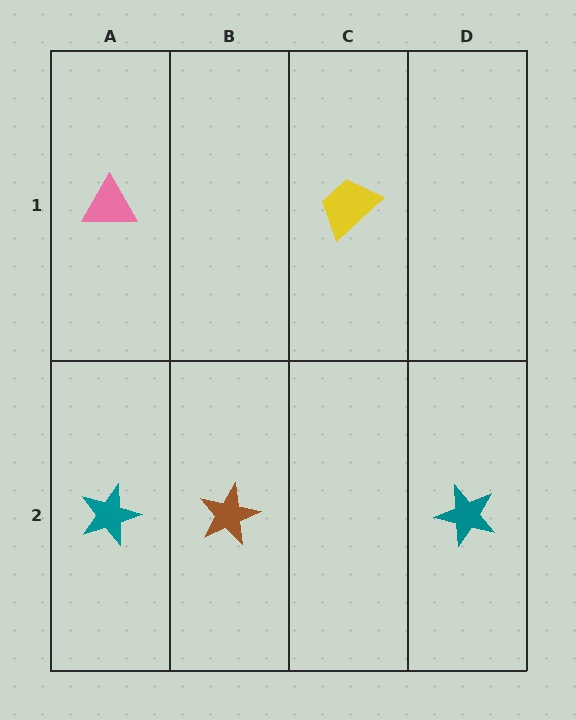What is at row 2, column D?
A teal star.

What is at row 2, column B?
A brown star.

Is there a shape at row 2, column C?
No, that cell is empty.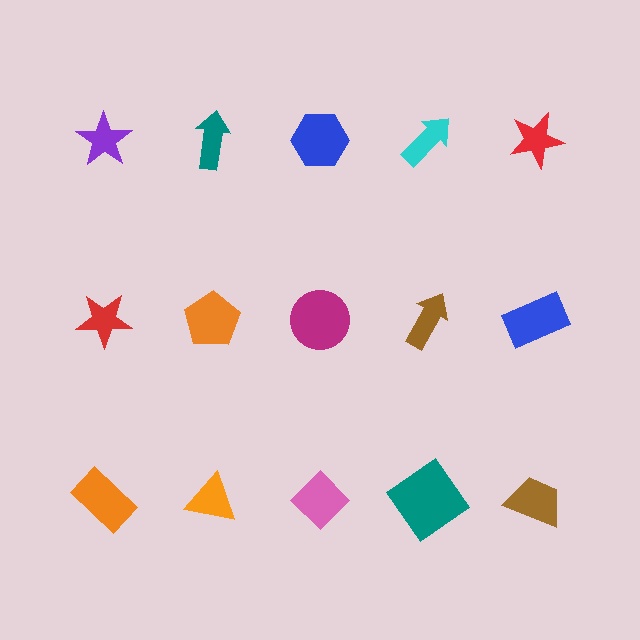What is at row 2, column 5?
A blue rectangle.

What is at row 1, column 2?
A teal arrow.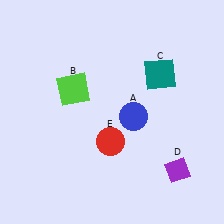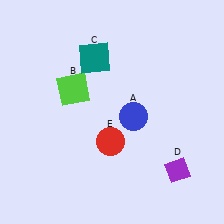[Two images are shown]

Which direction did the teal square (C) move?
The teal square (C) moved left.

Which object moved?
The teal square (C) moved left.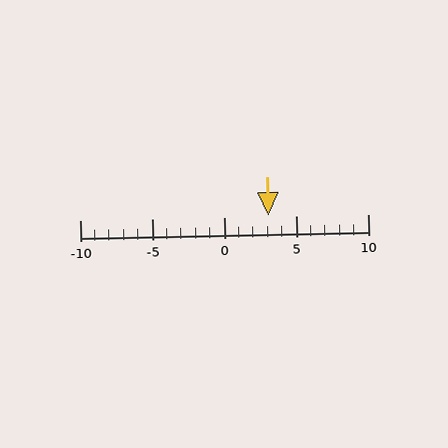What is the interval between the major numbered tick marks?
The major tick marks are spaced 5 units apart.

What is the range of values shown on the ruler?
The ruler shows values from -10 to 10.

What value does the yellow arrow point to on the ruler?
The yellow arrow points to approximately 3.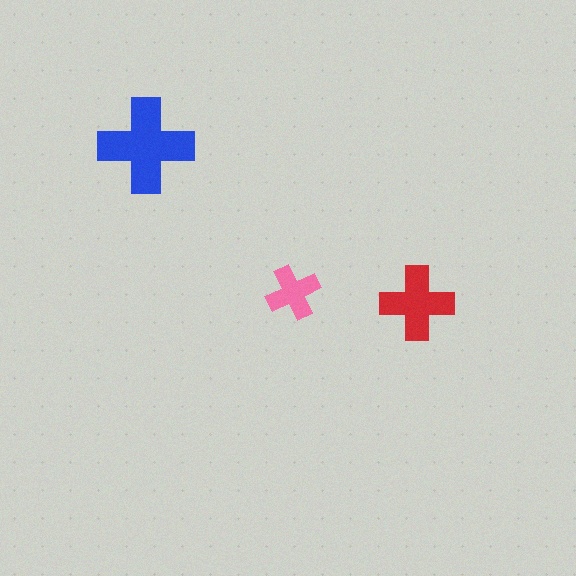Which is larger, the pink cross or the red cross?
The red one.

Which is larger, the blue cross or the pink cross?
The blue one.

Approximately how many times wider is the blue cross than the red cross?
About 1.5 times wider.